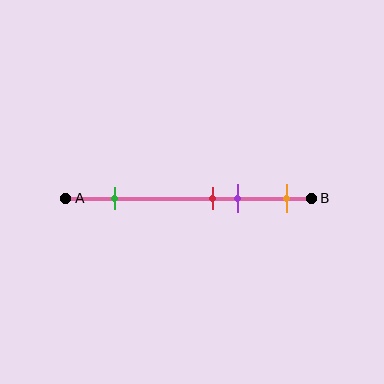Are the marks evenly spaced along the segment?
No, the marks are not evenly spaced.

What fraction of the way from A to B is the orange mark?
The orange mark is approximately 90% (0.9) of the way from A to B.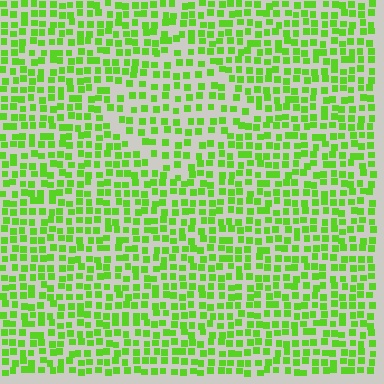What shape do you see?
I see a diamond.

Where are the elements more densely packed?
The elements are more densely packed outside the diamond boundary.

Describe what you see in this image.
The image contains small lime elements arranged at two different densities. A diamond-shaped region is visible where the elements are less densely packed than the surrounding area.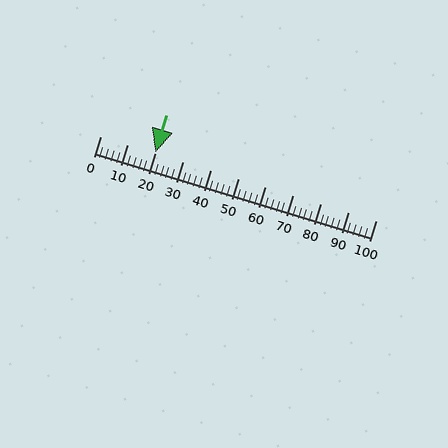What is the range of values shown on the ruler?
The ruler shows values from 0 to 100.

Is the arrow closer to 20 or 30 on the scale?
The arrow is closer to 20.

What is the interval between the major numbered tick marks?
The major tick marks are spaced 10 units apart.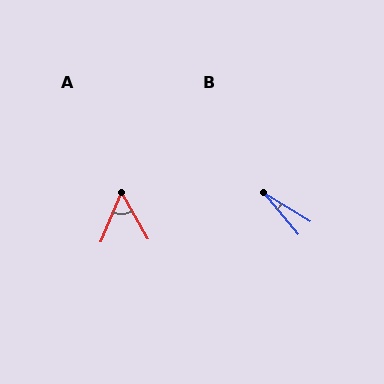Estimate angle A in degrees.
Approximately 52 degrees.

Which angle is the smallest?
B, at approximately 19 degrees.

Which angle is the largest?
A, at approximately 52 degrees.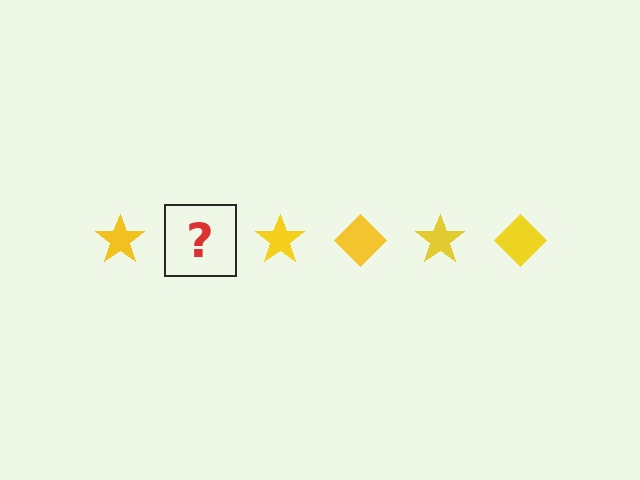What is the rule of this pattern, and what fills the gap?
The rule is that the pattern cycles through star, diamond shapes in yellow. The gap should be filled with a yellow diamond.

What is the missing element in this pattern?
The missing element is a yellow diamond.